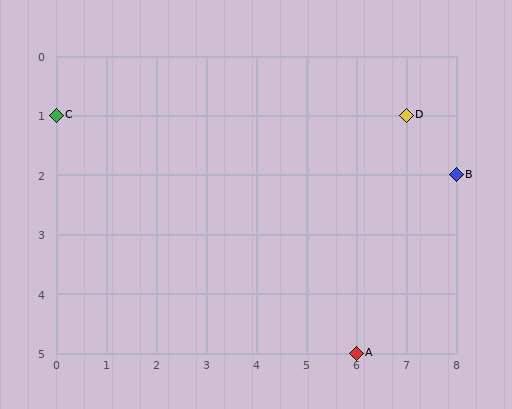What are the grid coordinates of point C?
Point C is at grid coordinates (0, 1).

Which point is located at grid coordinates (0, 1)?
Point C is at (0, 1).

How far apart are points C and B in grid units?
Points C and B are 8 columns and 1 row apart (about 8.1 grid units diagonally).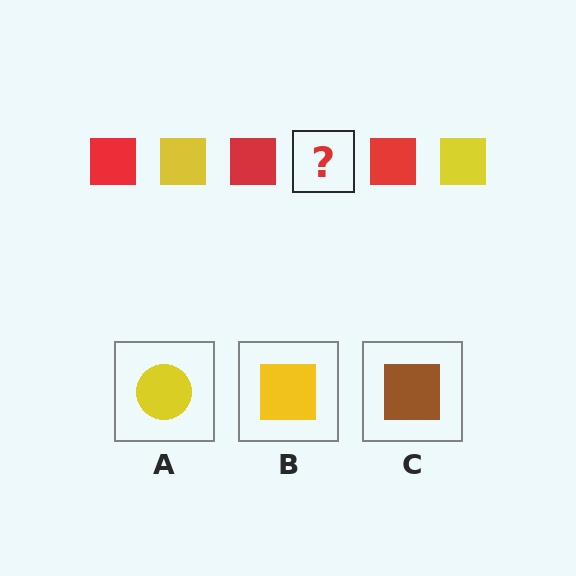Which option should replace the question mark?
Option B.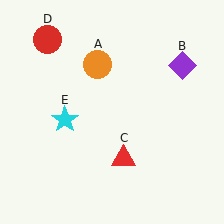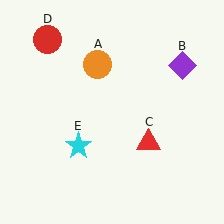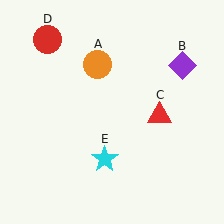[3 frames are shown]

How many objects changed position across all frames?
2 objects changed position: red triangle (object C), cyan star (object E).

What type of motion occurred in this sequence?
The red triangle (object C), cyan star (object E) rotated counterclockwise around the center of the scene.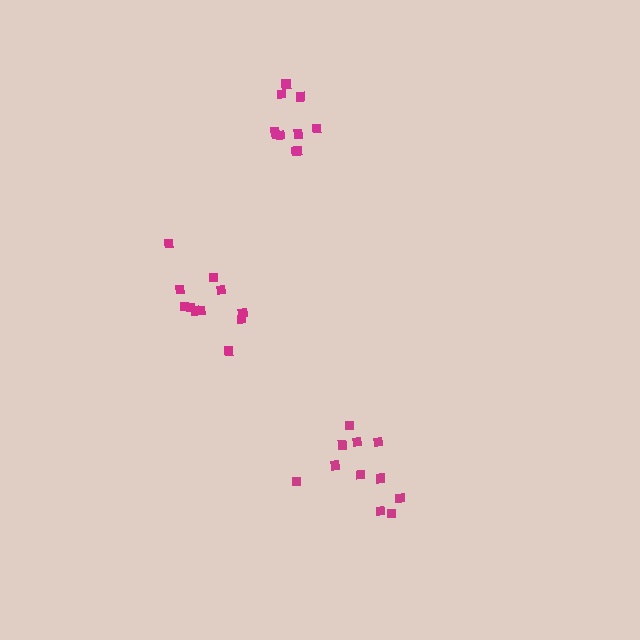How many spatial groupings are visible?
There are 3 spatial groupings.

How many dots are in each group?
Group 1: 11 dots, Group 2: 11 dots, Group 3: 10 dots (32 total).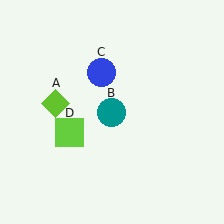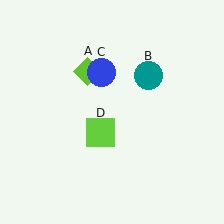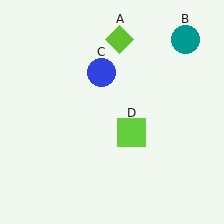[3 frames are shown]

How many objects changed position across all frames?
3 objects changed position: lime diamond (object A), teal circle (object B), lime square (object D).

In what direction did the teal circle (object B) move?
The teal circle (object B) moved up and to the right.